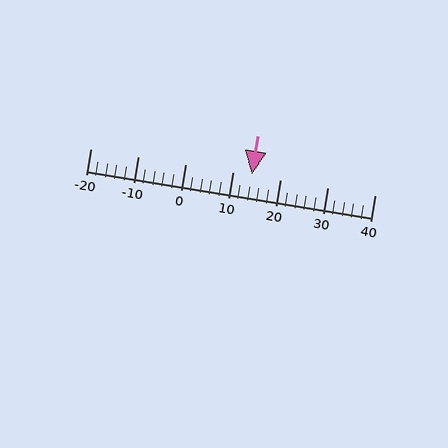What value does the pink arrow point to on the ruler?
The pink arrow points to approximately 14.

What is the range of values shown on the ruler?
The ruler shows values from -20 to 40.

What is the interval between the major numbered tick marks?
The major tick marks are spaced 10 units apart.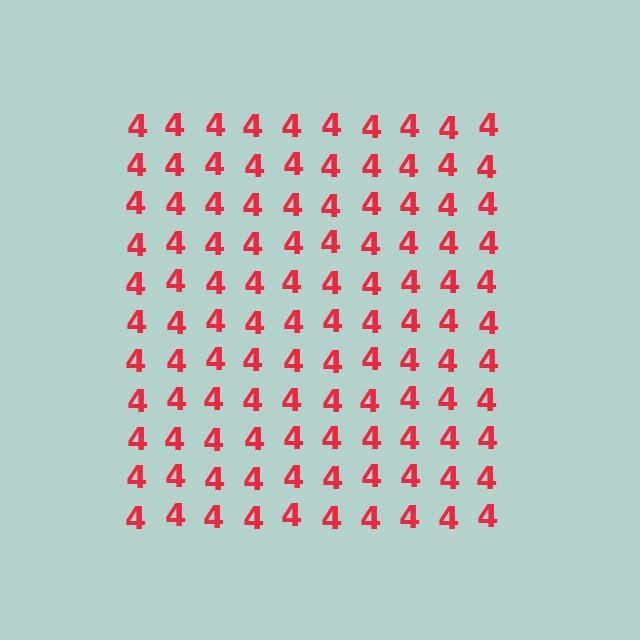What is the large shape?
The large shape is a square.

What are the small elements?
The small elements are digit 4's.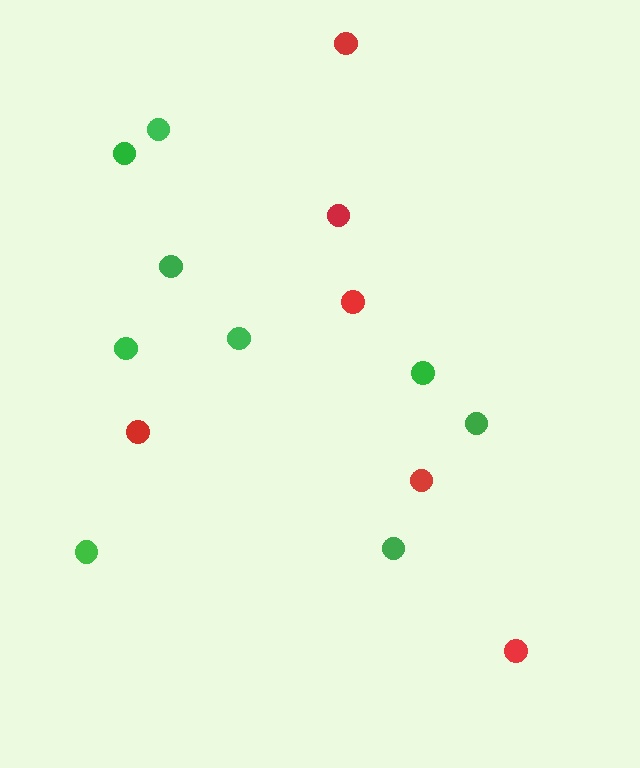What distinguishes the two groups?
There are 2 groups: one group of red circles (6) and one group of green circles (9).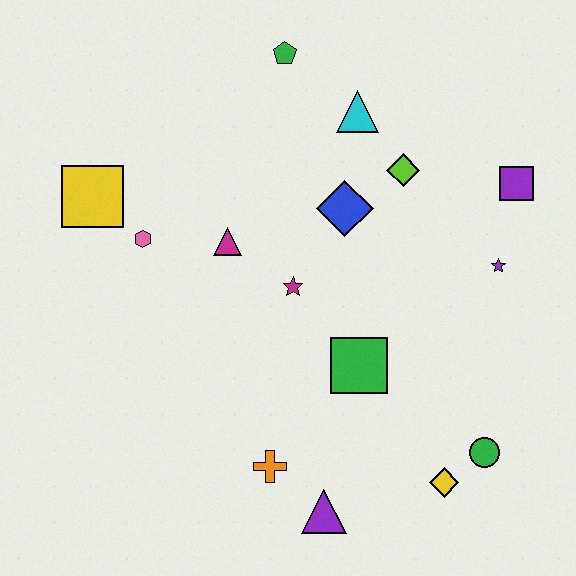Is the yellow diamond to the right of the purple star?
No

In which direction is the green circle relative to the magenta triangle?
The green circle is to the right of the magenta triangle.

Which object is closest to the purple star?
The purple square is closest to the purple star.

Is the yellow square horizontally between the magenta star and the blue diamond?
No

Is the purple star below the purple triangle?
No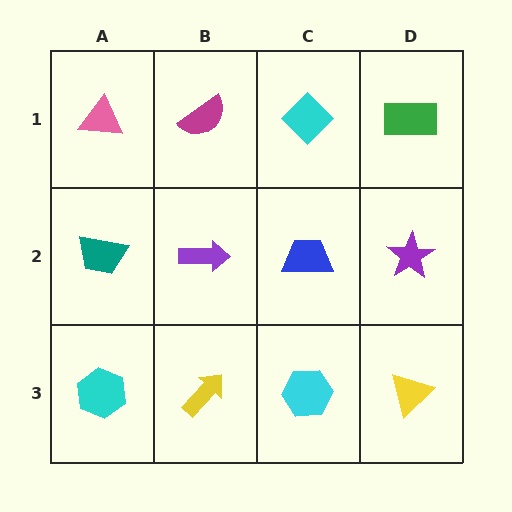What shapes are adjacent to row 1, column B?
A purple arrow (row 2, column B), a pink triangle (row 1, column A), a cyan diamond (row 1, column C).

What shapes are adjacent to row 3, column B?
A purple arrow (row 2, column B), a cyan hexagon (row 3, column A), a cyan hexagon (row 3, column C).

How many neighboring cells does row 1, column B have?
3.